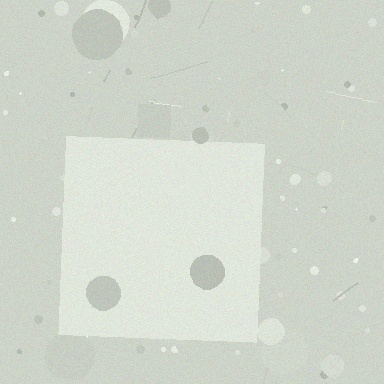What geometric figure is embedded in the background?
A square is embedded in the background.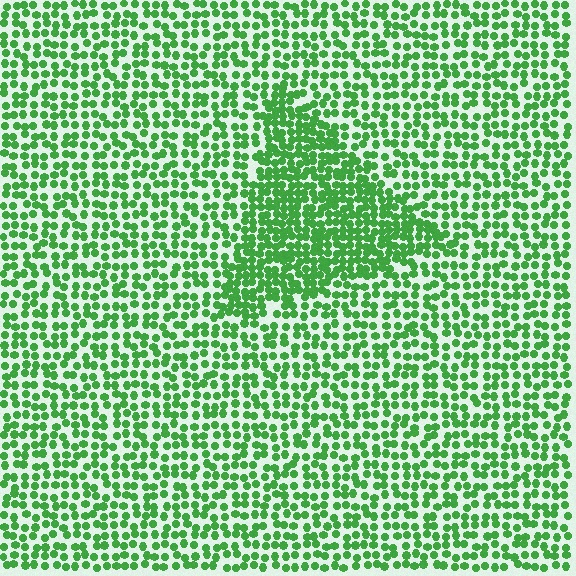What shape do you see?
I see a triangle.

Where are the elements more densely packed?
The elements are more densely packed inside the triangle boundary.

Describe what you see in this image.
The image contains small green elements arranged at two different densities. A triangle-shaped region is visible where the elements are more densely packed than the surrounding area.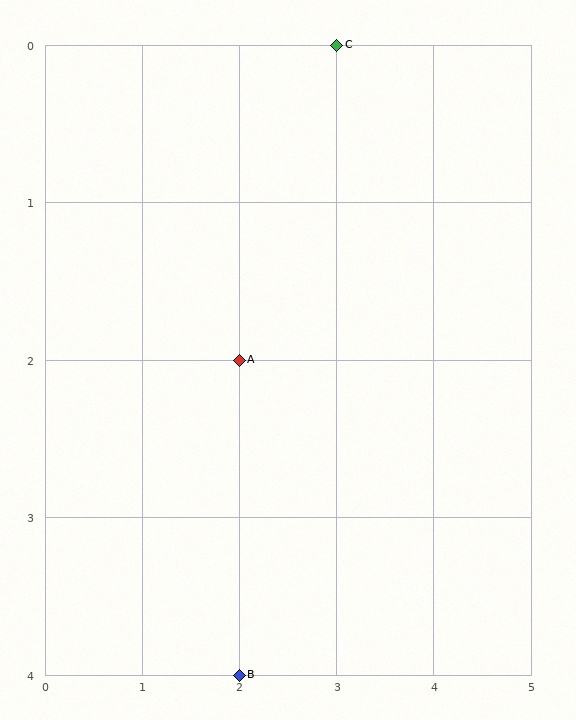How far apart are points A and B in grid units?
Points A and B are 2 rows apart.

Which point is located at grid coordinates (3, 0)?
Point C is at (3, 0).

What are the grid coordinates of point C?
Point C is at grid coordinates (3, 0).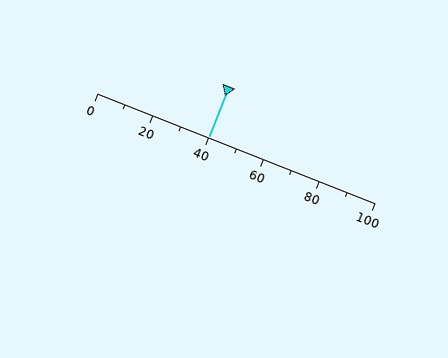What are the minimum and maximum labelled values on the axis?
The axis runs from 0 to 100.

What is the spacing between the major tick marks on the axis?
The major ticks are spaced 20 apart.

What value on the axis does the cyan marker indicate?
The marker indicates approximately 40.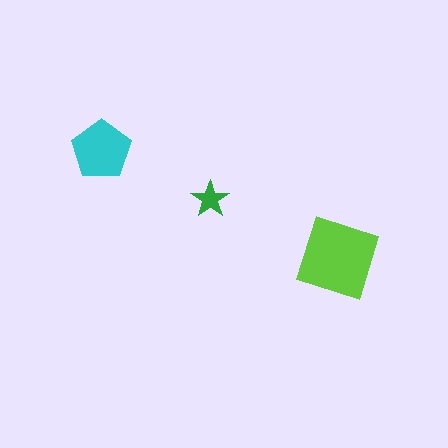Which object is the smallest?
The green star.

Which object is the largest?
The lime diamond.